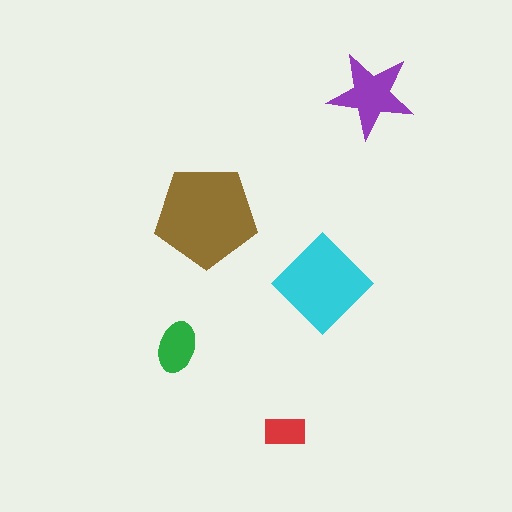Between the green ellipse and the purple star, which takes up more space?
The purple star.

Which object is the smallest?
The red rectangle.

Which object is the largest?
The brown pentagon.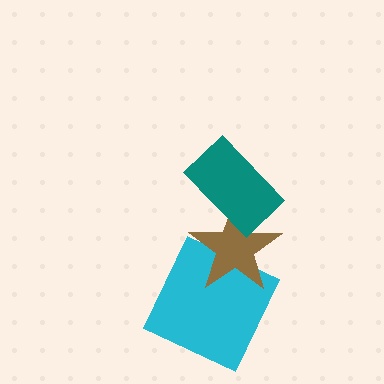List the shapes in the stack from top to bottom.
From top to bottom: the teal rectangle, the brown star, the cyan square.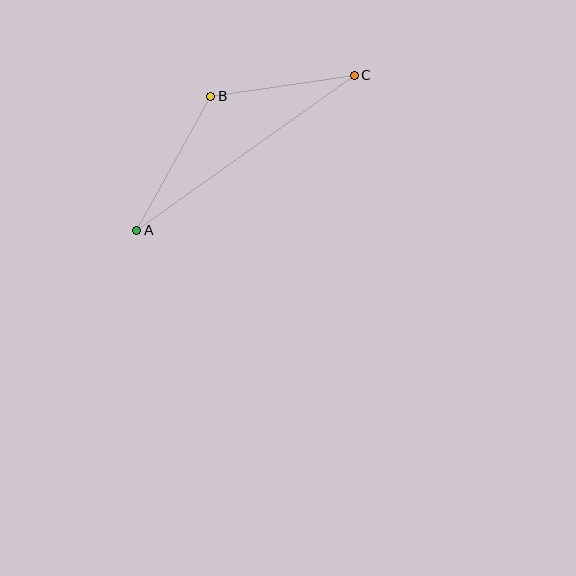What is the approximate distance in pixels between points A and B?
The distance between A and B is approximately 153 pixels.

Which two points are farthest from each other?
Points A and C are farthest from each other.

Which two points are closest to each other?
Points B and C are closest to each other.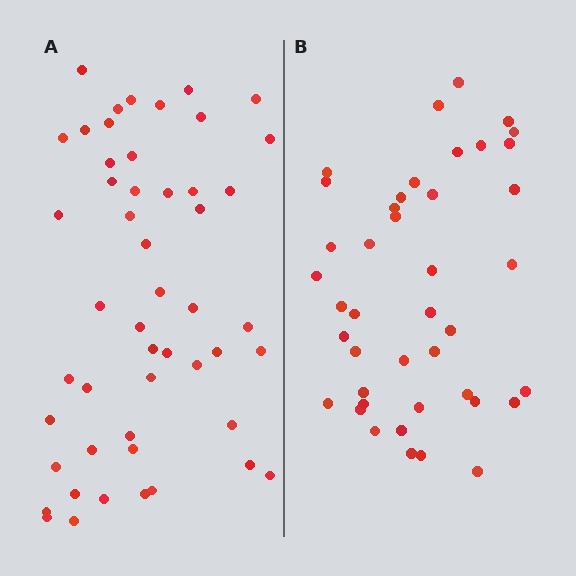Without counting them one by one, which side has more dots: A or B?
Region A (the left region) has more dots.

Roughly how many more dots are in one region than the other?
Region A has roughly 8 or so more dots than region B.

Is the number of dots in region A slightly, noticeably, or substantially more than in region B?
Region A has only slightly more — the two regions are fairly close. The ratio is roughly 1.2 to 1.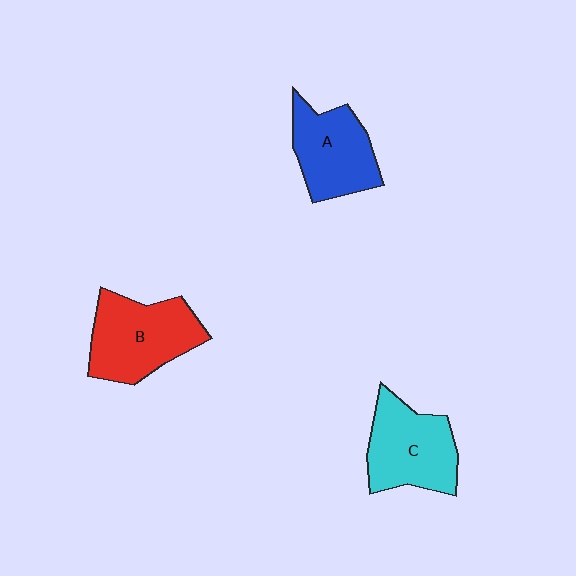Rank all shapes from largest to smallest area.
From largest to smallest: B (red), C (cyan), A (blue).